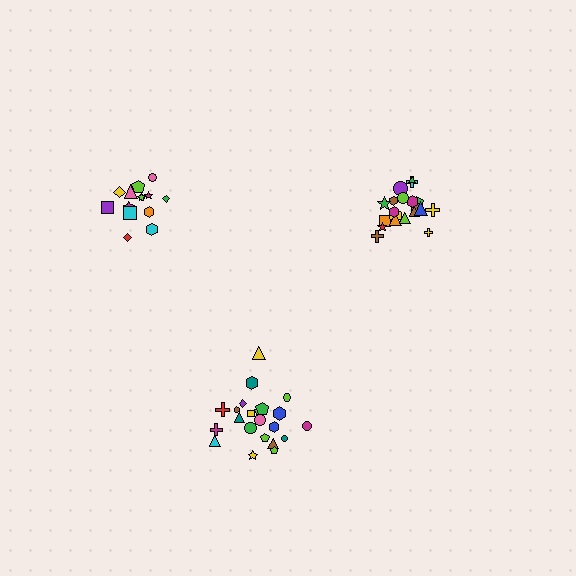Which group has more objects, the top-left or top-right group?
The top-right group.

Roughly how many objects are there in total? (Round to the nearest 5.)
Roughly 60 objects in total.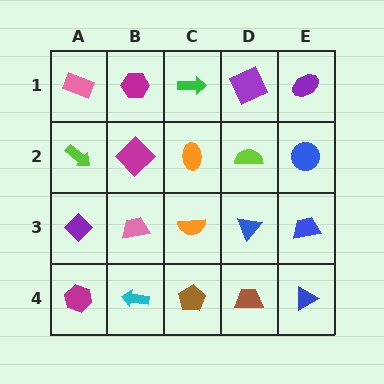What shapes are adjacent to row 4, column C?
An orange semicircle (row 3, column C), a cyan arrow (row 4, column B), a brown trapezoid (row 4, column D).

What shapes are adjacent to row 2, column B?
A magenta hexagon (row 1, column B), a pink trapezoid (row 3, column B), a lime arrow (row 2, column A), an orange ellipse (row 2, column C).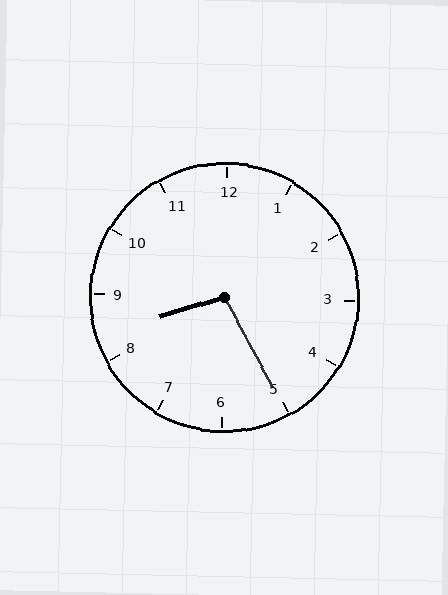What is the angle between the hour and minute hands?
Approximately 102 degrees.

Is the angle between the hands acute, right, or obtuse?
It is obtuse.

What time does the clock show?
8:25.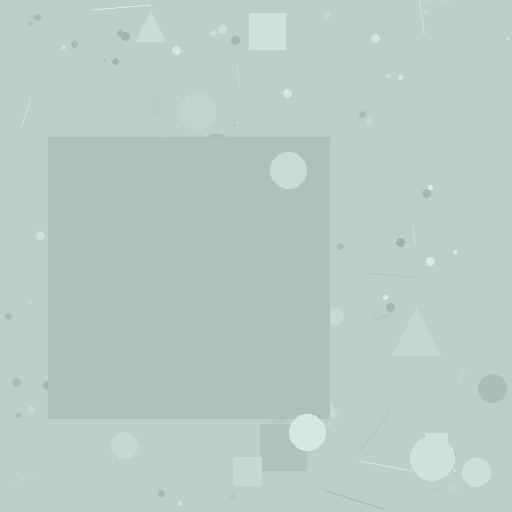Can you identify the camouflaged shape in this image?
The camouflaged shape is a square.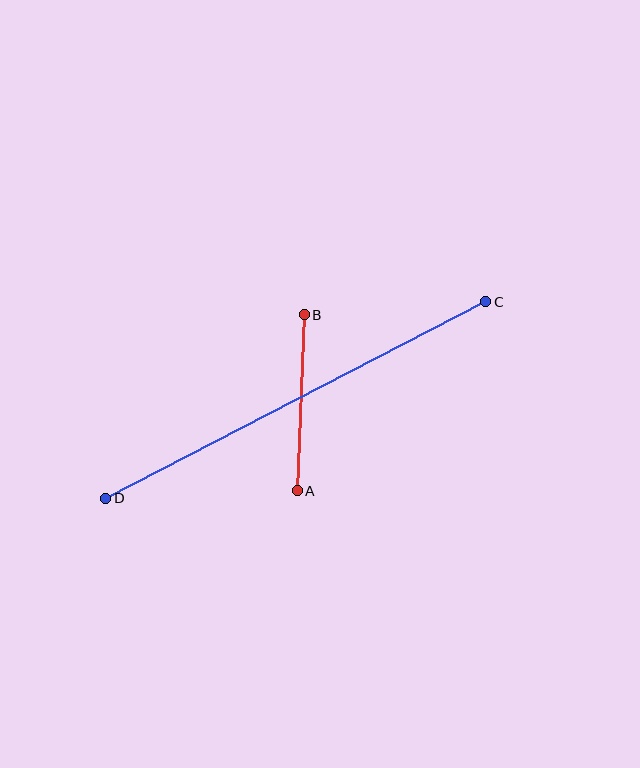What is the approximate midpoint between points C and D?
The midpoint is at approximately (296, 400) pixels.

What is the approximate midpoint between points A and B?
The midpoint is at approximately (301, 403) pixels.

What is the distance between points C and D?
The distance is approximately 428 pixels.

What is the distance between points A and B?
The distance is approximately 176 pixels.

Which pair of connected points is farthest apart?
Points C and D are farthest apart.